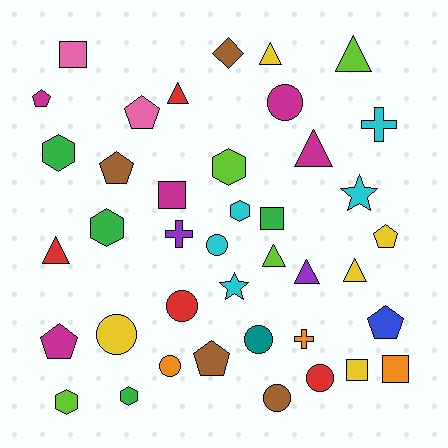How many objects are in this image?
There are 40 objects.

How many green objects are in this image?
There are 4 green objects.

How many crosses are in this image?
There are 3 crosses.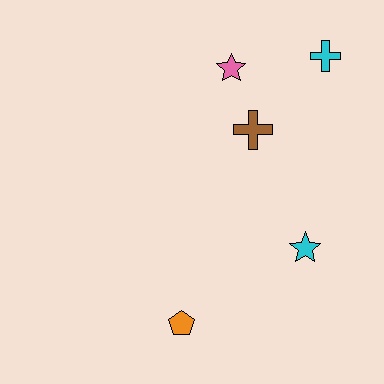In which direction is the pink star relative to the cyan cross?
The pink star is to the left of the cyan cross.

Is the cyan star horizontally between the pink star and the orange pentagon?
No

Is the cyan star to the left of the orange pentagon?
No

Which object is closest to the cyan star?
The brown cross is closest to the cyan star.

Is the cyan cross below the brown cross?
No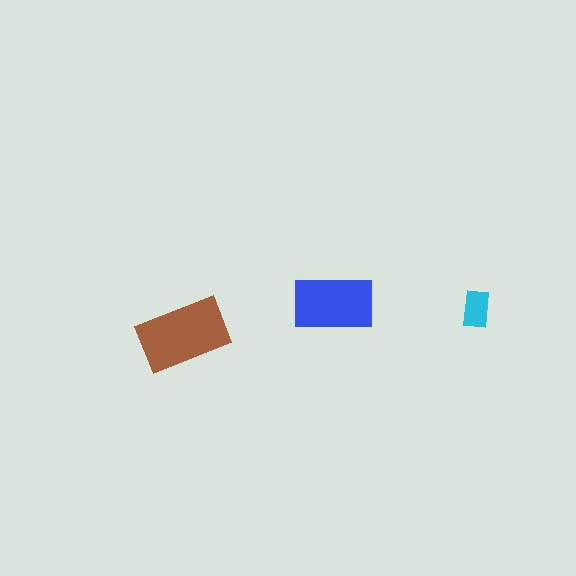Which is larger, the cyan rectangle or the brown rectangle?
The brown one.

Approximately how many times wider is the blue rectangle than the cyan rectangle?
About 2 times wider.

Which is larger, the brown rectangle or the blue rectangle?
The brown one.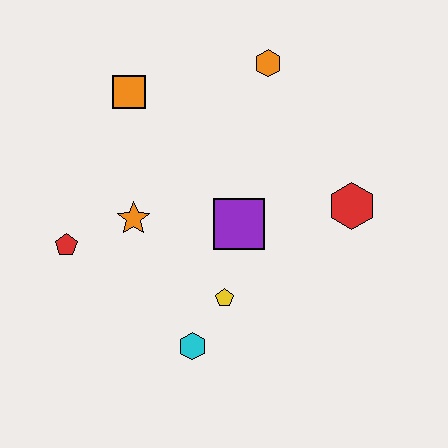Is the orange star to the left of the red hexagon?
Yes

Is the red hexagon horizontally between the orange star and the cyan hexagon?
No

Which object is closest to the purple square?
The yellow pentagon is closest to the purple square.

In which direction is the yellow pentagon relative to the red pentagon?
The yellow pentagon is to the right of the red pentagon.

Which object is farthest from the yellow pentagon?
The orange hexagon is farthest from the yellow pentagon.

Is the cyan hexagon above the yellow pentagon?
No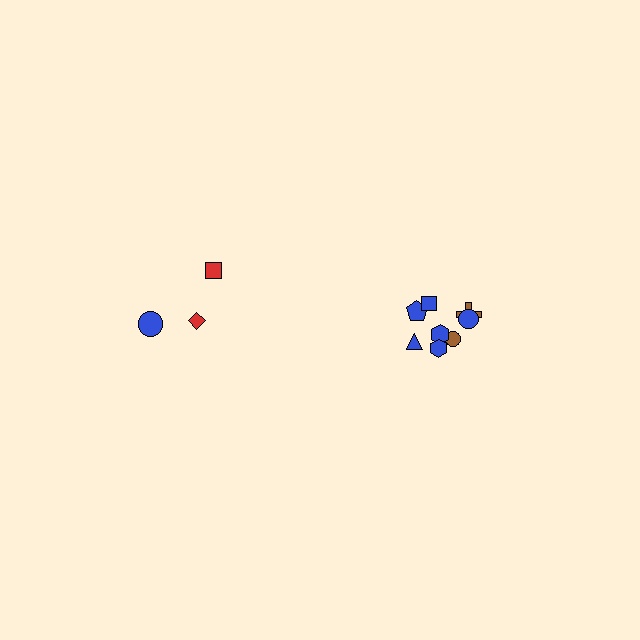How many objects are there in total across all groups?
There are 11 objects.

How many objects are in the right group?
There are 8 objects.